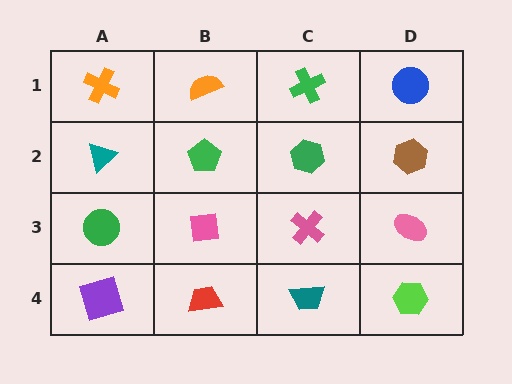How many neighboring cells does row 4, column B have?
3.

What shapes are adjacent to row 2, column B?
An orange semicircle (row 1, column B), a pink square (row 3, column B), a teal triangle (row 2, column A), a green hexagon (row 2, column C).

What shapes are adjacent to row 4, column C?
A pink cross (row 3, column C), a red trapezoid (row 4, column B), a lime hexagon (row 4, column D).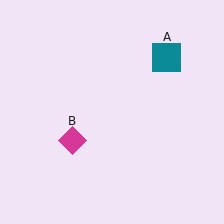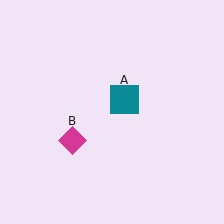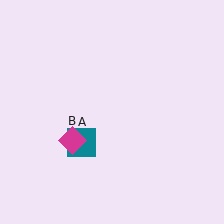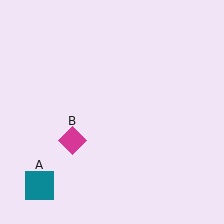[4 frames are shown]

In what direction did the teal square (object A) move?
The teal square (object A) moved down and to the left.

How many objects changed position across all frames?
1 object changed position: teal square (object A).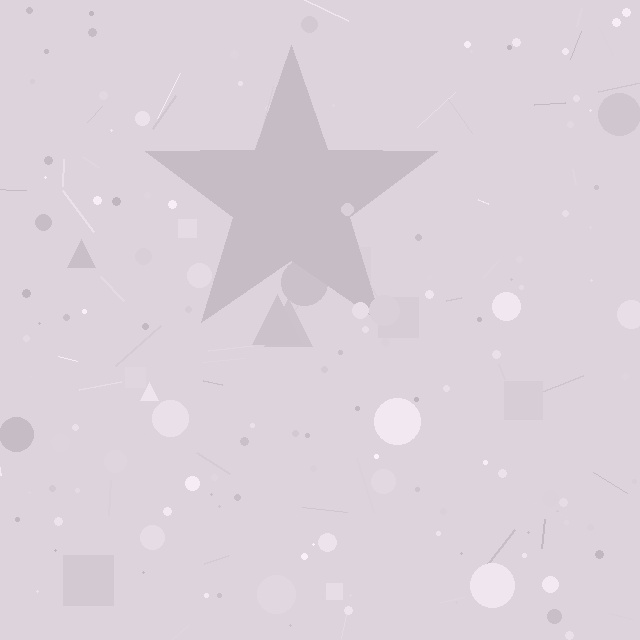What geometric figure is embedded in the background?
A star is embedded in the background.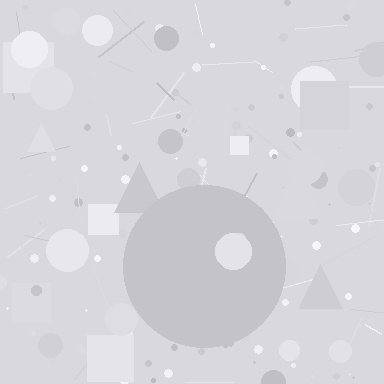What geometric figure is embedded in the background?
A circle is embedded in the background.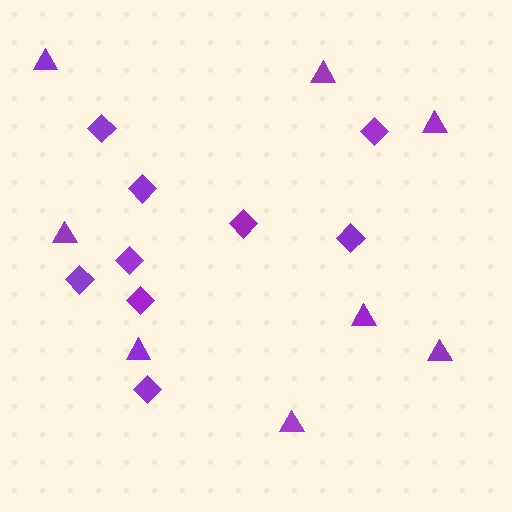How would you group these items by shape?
There are 2 groups: one group of triangles (8) and one group of diamonds (9).